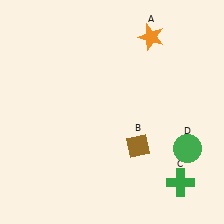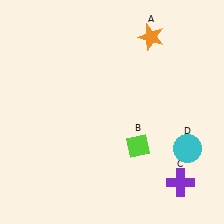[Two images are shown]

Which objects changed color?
B changed from brown to lime. C changed from green to purple. D changed from green to cyan.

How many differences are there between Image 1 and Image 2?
There are 3 differences between the two images.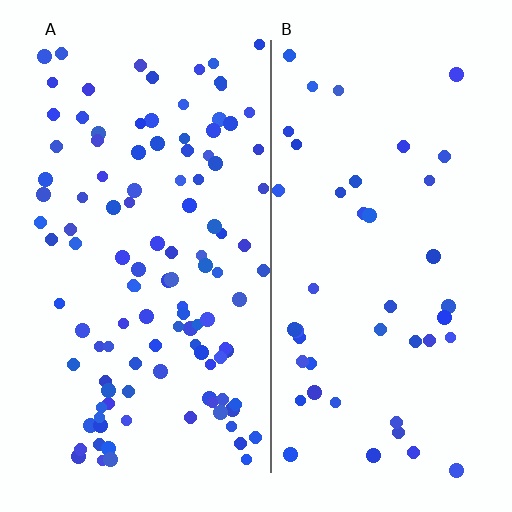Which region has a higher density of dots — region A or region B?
A (the left).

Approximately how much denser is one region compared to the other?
Approximately 2.6× — region A over region B.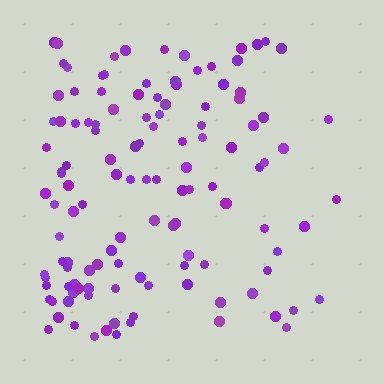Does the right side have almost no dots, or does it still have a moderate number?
Still a moderate number, just noticeably fewer than the left.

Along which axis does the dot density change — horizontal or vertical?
Horizontal.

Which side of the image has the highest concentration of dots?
The left.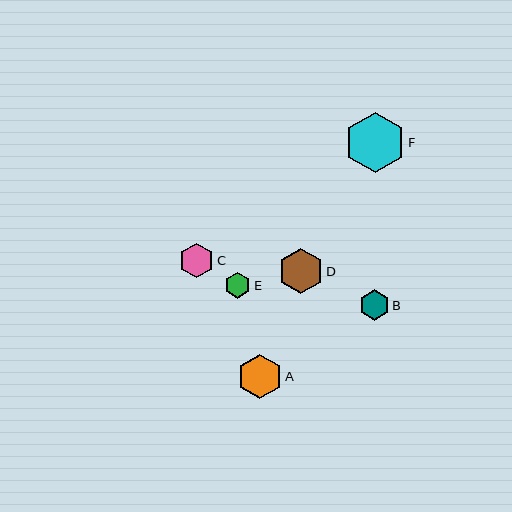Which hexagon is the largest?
Hexagon F is the largest with a size of approximately 61 pixels.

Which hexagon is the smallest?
Hexagon E is the smallest with a size of approximately 26 pixels.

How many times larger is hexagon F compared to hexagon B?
Hexagon F is approximately 2.0 times the size of hexagon B.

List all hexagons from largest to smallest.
From largest to smallest: F, D, A, C, B, E.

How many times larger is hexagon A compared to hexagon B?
Hexagon A is approximately 1.5 times the size of hexagon B.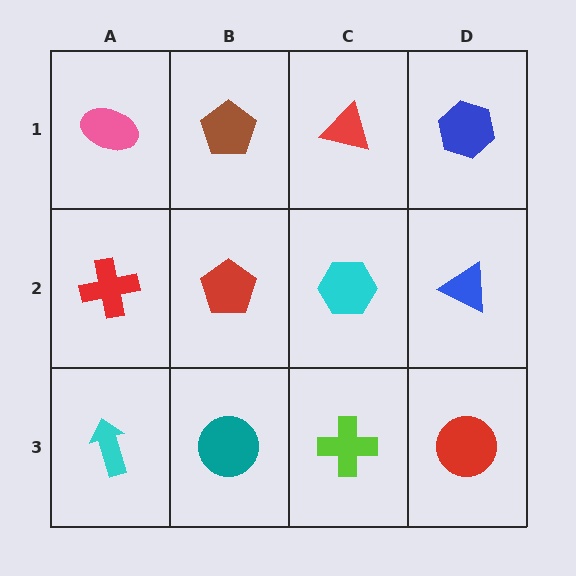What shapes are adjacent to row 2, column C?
A red triangle (row 1, column C), a lime cross (row 3, column C), a red pentagon (row 2, column B), a blue triangle (row 2, column D).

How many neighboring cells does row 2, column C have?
4.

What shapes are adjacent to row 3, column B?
A red pentagon (row 2, column B), a cyan arrow (row 3, column A), a lime cross (row 3, column C).